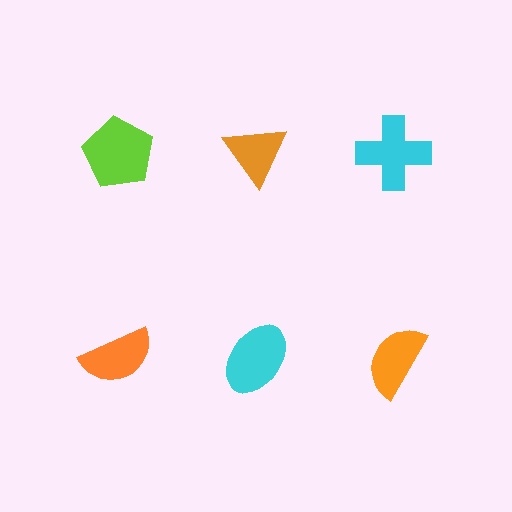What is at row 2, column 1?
An orange semicircle.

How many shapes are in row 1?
3 shapes.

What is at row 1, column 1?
A lime pentagon.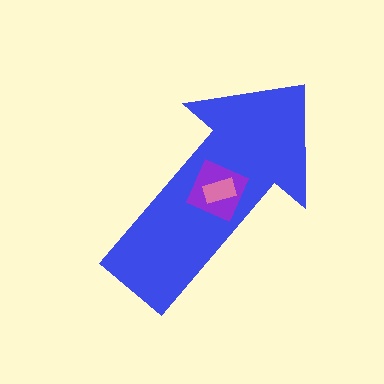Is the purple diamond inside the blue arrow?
Yes.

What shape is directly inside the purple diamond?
The pink rectangle.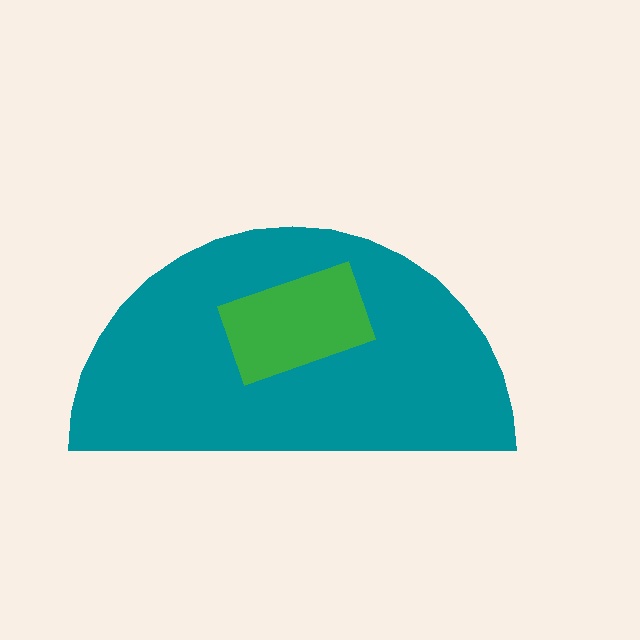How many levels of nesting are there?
2.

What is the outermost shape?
The teal semicircle.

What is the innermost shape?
The green rectangle.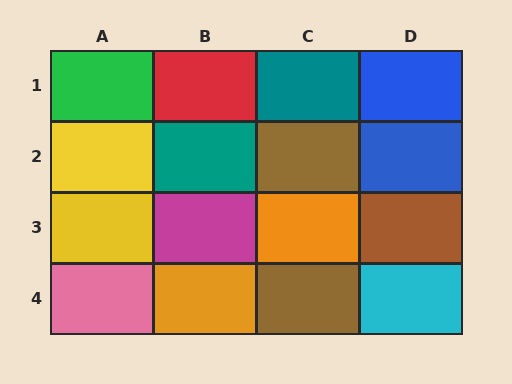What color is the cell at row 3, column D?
Brown.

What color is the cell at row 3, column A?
Yellow.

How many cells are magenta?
1 cell is magenta.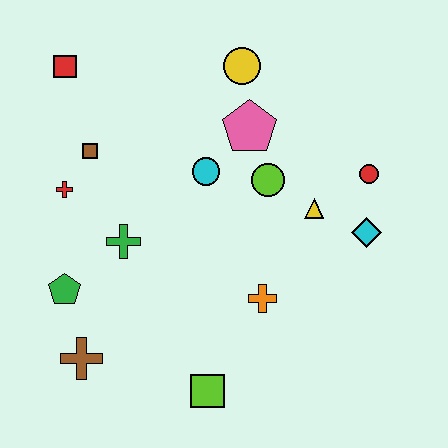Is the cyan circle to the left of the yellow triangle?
Yes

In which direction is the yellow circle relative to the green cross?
The yellow circle is above the green cross.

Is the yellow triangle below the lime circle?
Yes